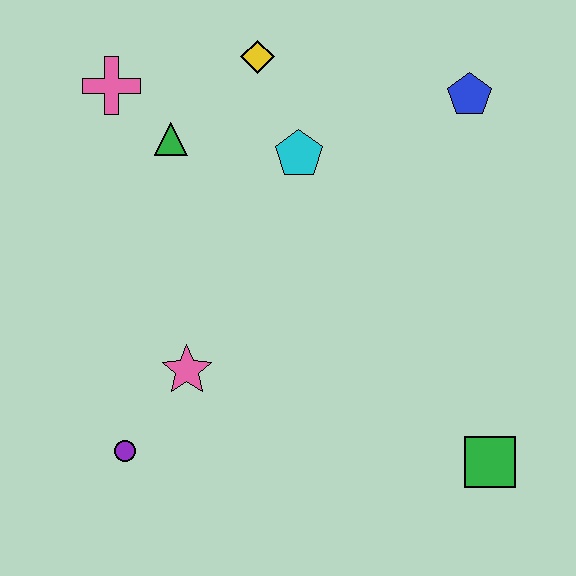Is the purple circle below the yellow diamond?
Yes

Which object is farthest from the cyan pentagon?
The green square is farthest from the cyan pentagon.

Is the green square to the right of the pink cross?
Yes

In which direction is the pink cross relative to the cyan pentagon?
The pink cross is to the left of the cyan pentagon.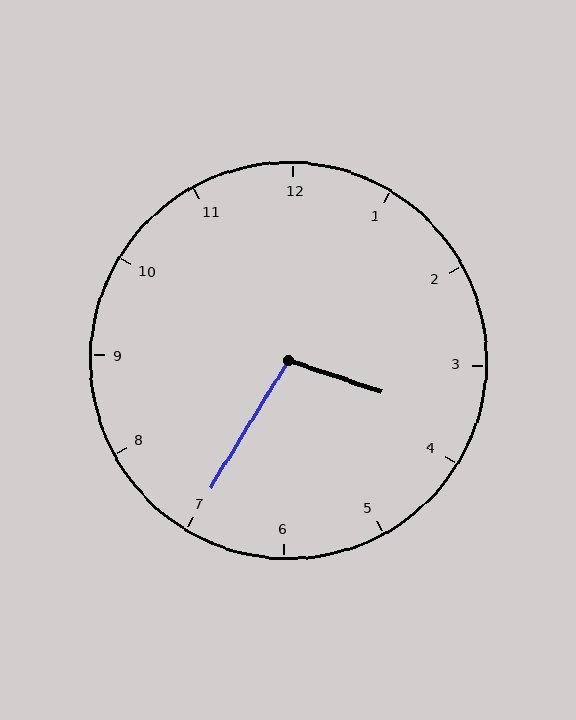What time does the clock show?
3:35.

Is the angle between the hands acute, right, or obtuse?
It is obtuse.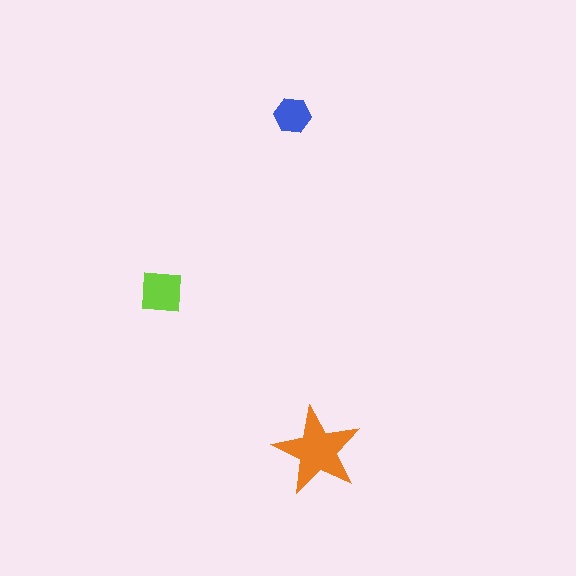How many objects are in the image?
There are 3 objects in the image.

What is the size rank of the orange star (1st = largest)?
1st.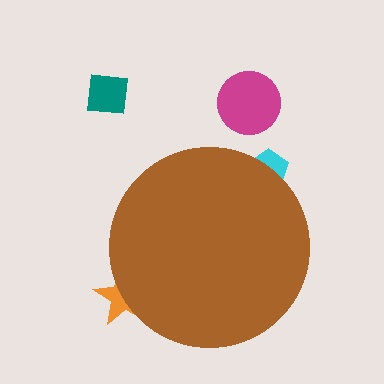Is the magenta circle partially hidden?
No, the magenta circle is fully visible.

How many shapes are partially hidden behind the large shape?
2 shapes are partially hidden.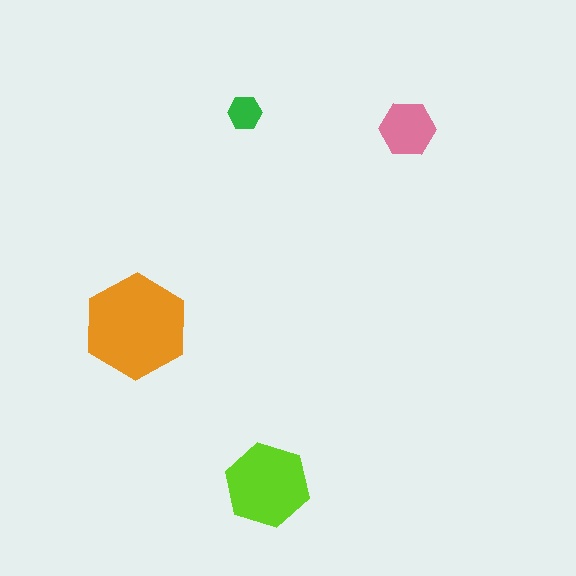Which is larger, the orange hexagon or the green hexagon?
The orange one.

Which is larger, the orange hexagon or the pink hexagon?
The orange one.